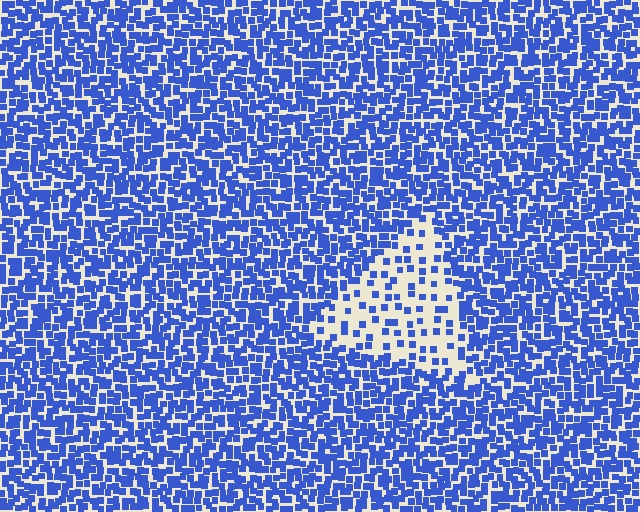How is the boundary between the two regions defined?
The boundary is defined by a change in element density (approximately 2.8x ratio). All elements are the same color, size, and shape.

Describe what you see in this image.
The image contains small blue elements arranged at two different densities. A triangle-shaped region is visible where the elements are less densely packed than the surrounding area.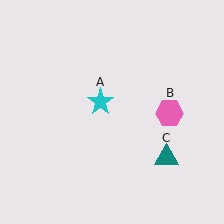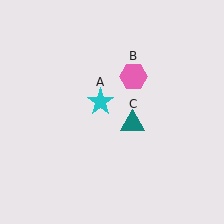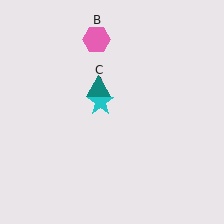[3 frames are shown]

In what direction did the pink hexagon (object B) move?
The pink hexagon (object B) moved up and to the left.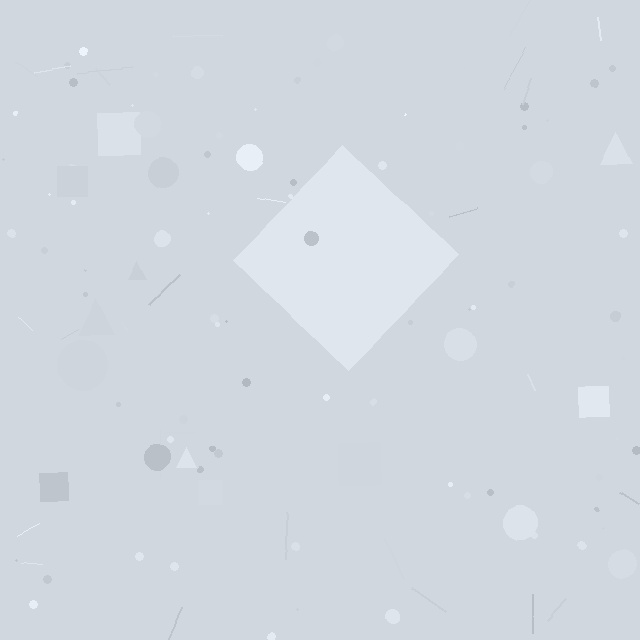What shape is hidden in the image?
A diamond is hidden in the image.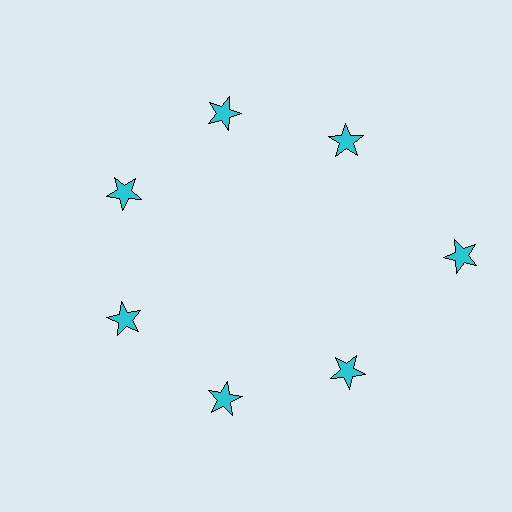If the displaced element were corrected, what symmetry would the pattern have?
It would have 7-fold rotational symmetry — the pattern would map onto itself every 51 degrees.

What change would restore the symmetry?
The symmetry would be restored by moving it inward, back onto the ring so that all 7 stars sit at equal angles and equal distance from the center.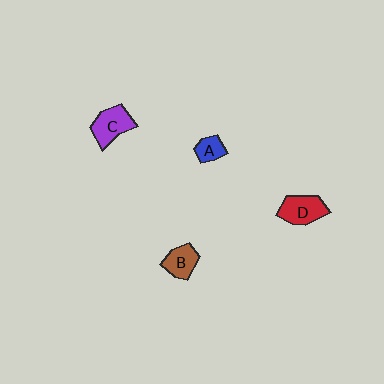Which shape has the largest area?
Shape D (red).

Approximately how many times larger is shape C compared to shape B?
Approximately 1.3 times.